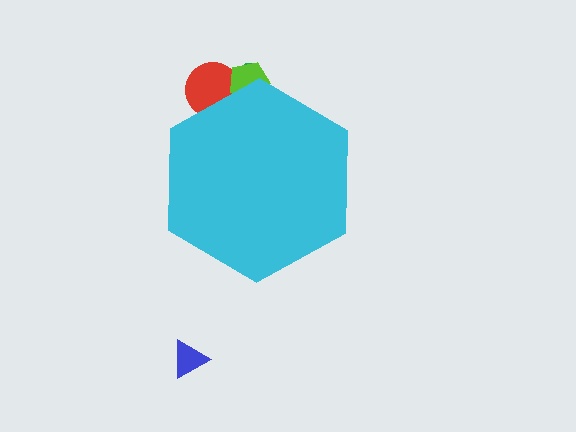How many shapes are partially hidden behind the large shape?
4 shapes are partially hidden.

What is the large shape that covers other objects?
A cyan hexagon.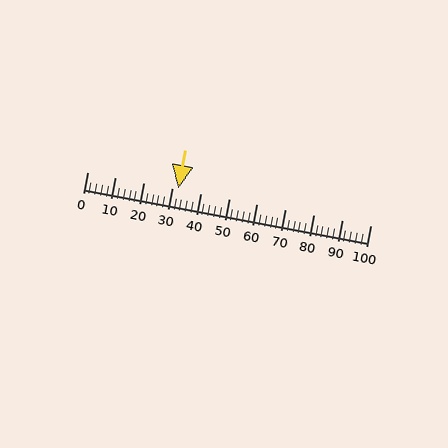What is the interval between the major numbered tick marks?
The major tick marks are spaced 10 units apart.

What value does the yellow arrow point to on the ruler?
The yellow arrow points to approximately 32.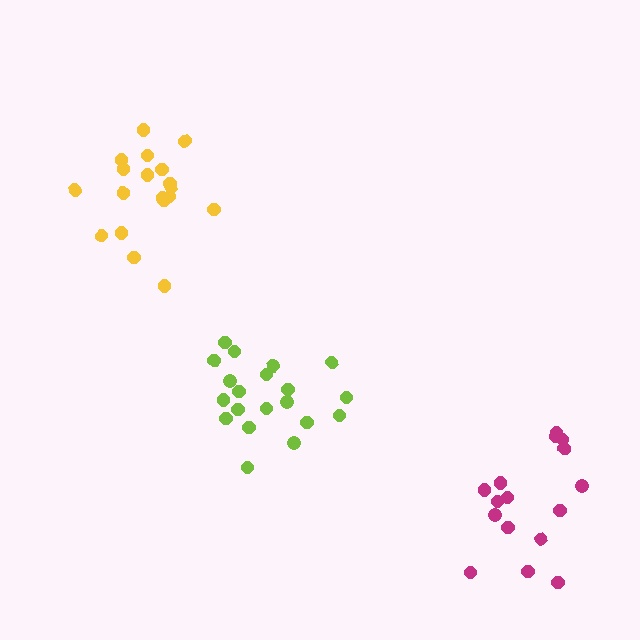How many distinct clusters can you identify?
There are 3 distinct clusters.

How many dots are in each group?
Group 1: 16 dots, Group 2: 20 dots, Group 3: 19 dots (55 total).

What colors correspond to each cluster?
The clusters are colored: magenta, lime, yellow.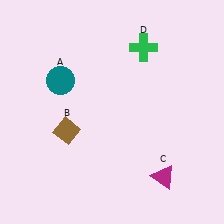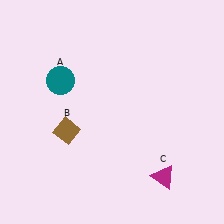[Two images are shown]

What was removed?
The green cross (D) was removed in Image 2.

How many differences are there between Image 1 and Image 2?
There is 1 difference between the two images.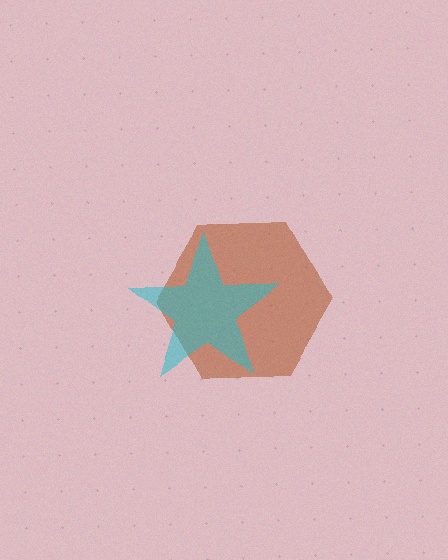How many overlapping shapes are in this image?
There are 2 overlapping shapes in the image.